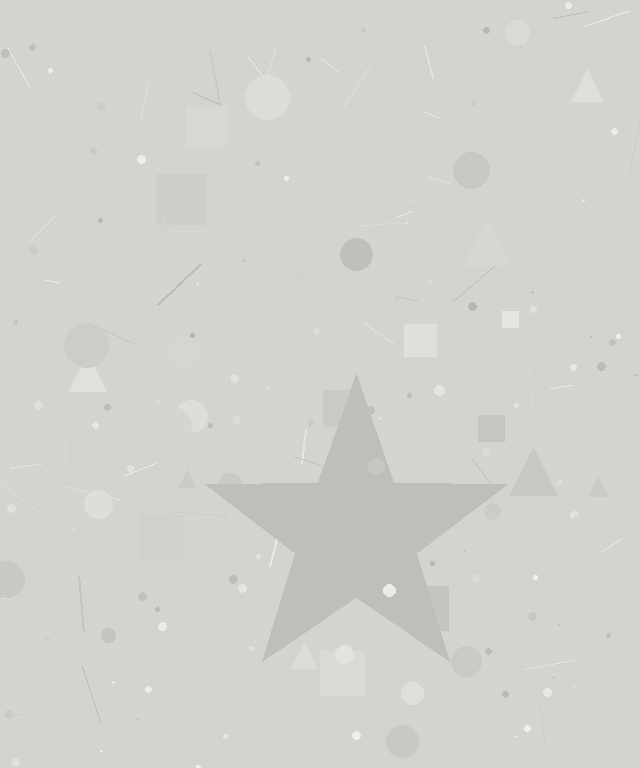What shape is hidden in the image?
A star is hidden in the image.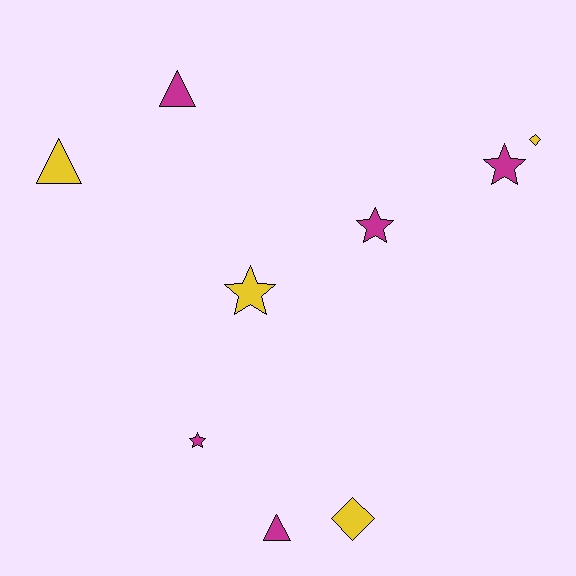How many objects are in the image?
There are 9 objects.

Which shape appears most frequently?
Star, with 4 objects.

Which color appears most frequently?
Magenta, with 5 objects.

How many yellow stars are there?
There is 1 yellow star.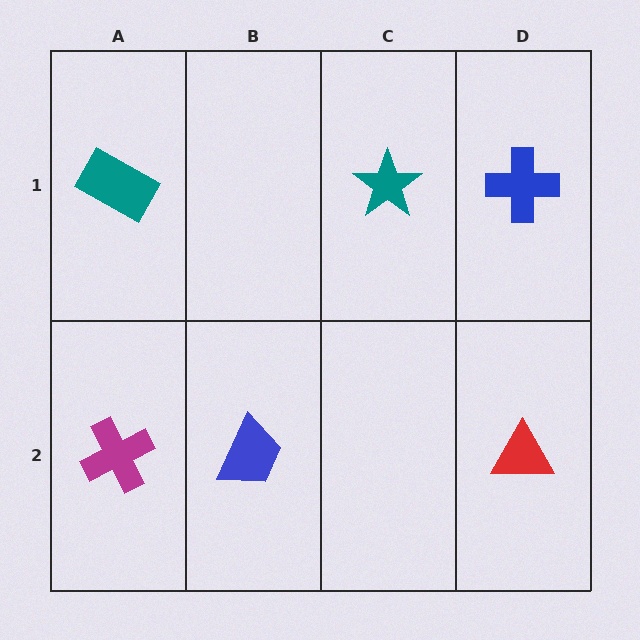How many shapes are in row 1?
3 shapes.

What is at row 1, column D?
A blue cross.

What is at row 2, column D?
A red triangle.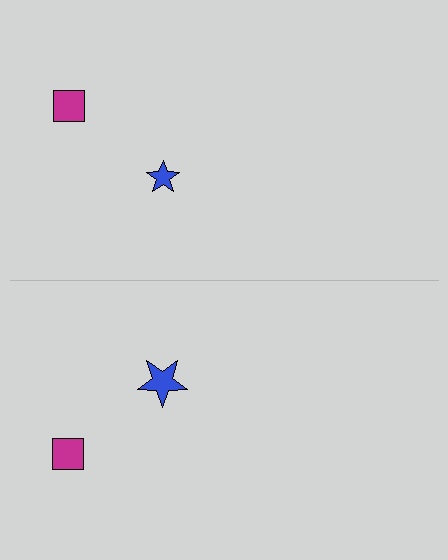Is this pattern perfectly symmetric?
No, the pattern is not perfectly symmetric. The blue star on the bottom side has a different size than its mirror counterpart.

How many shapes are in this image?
There are 4 shapes in this image.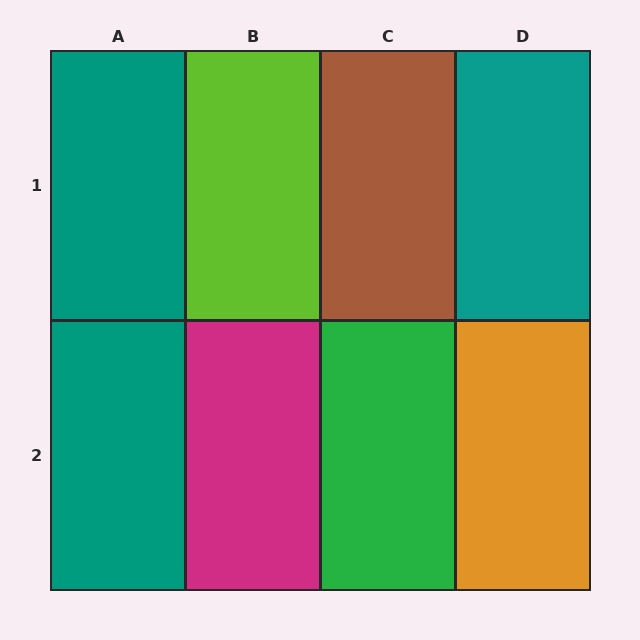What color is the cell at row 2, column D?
Orange.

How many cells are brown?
1 cell is brown.